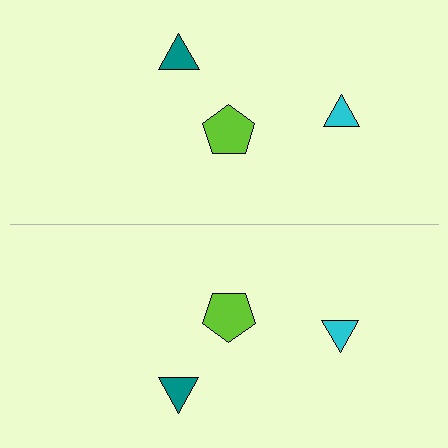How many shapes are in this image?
There are 6 shapes in this image.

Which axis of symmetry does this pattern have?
The pattern has a horizontal axis of symmetry running through the center of the image.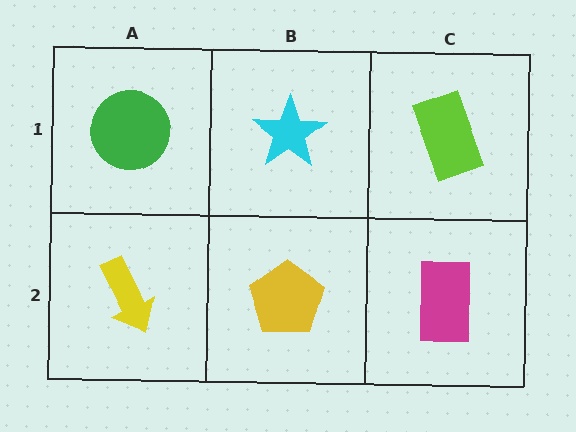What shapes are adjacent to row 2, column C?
A lime rectangle (row 1, column C), a yellow pentagon (row 2, column B).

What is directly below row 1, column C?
A magenta rectangle.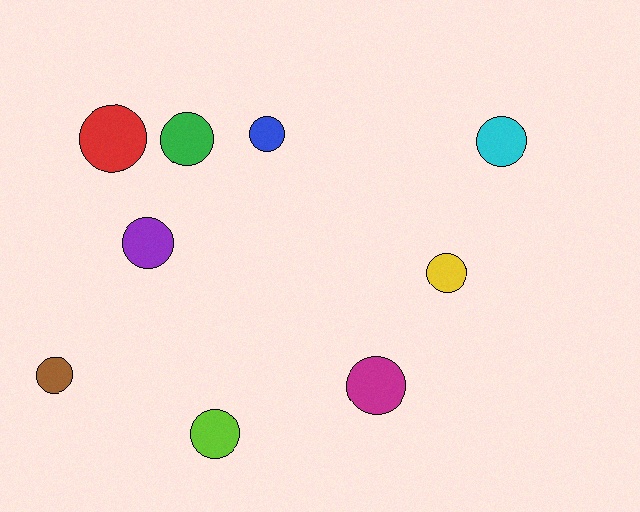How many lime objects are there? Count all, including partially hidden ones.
There is 1 lime object.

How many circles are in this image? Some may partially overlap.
There are 9 circles.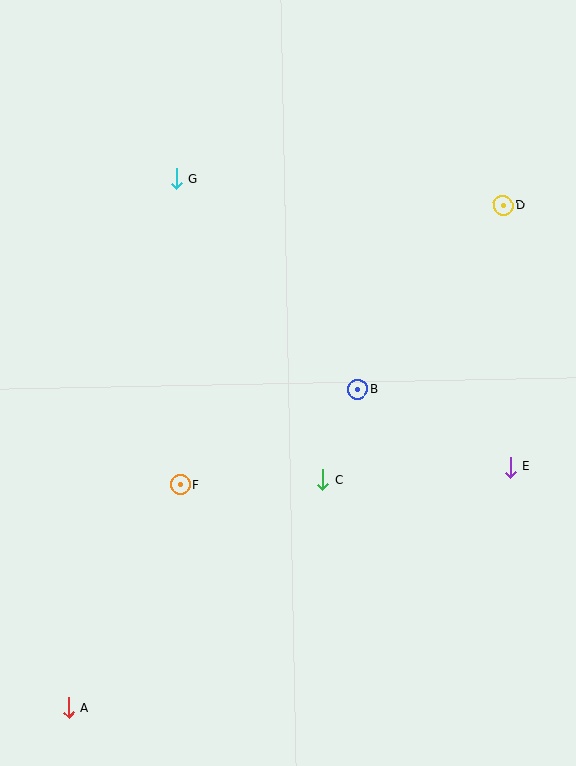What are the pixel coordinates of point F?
Point F is at (180, 485).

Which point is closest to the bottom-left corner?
Point A is closest to the bottom-left corner.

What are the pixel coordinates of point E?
Point E is at (510, 467).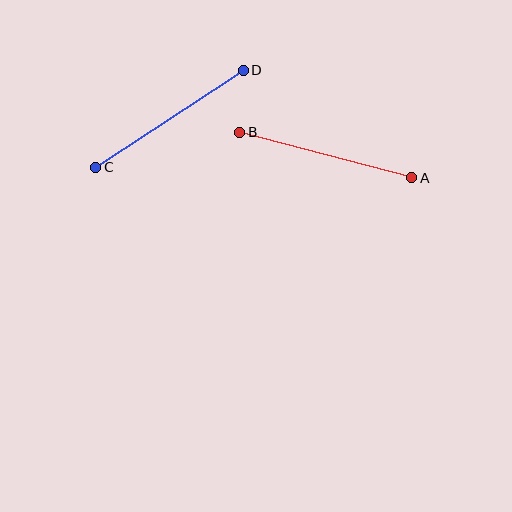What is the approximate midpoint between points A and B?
The midpoint is at approximately (326, 155) pixels.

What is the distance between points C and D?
The distance is approximately 177 pixels.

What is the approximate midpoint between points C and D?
The midpoint is at approximately (170, 119) pixels.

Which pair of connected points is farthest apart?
Points A and B are farthest apart.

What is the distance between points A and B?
The distance is approximately 178 pixels.